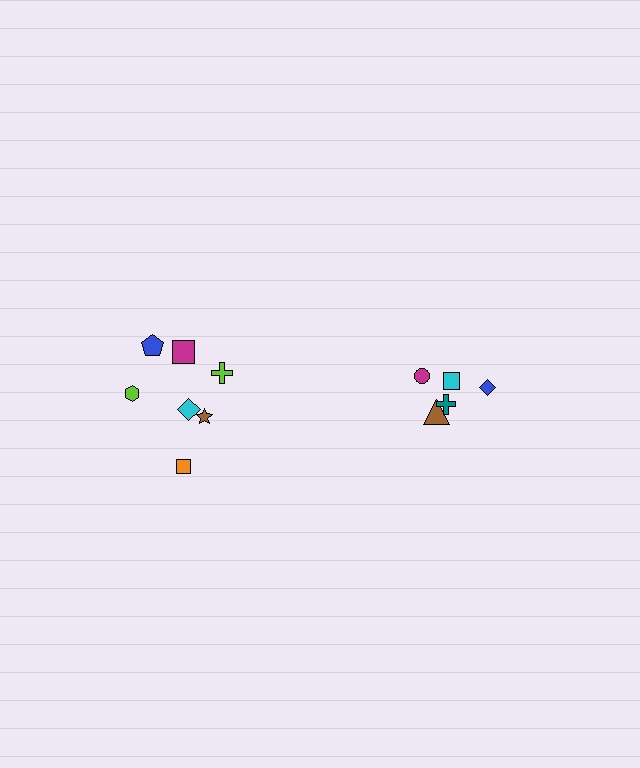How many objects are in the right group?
There are 5 objects.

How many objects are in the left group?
There are 7 objects.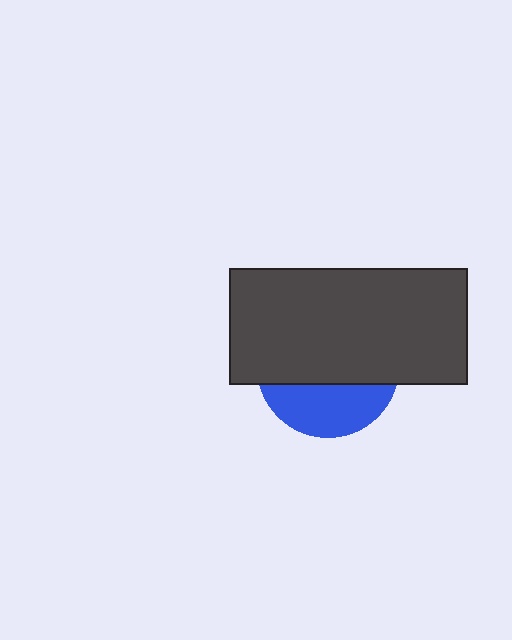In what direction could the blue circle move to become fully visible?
The blue circle could move down. That would shift it out from behind the dark gray rectangle entirely.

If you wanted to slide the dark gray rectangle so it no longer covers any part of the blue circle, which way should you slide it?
Slide it up — that is the most direct way to separate the two shapes.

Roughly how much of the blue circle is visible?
A small part of it is visible (roughly 34%).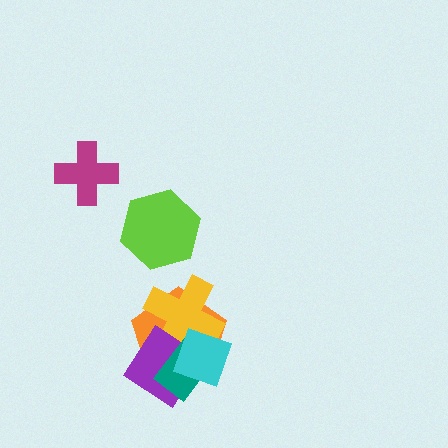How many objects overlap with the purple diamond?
4 objects overlap with the purple diamond.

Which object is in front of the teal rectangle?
The cyan diamond is in front of the teal rectangle.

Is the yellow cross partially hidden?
Yes, it is partially covered by another shape.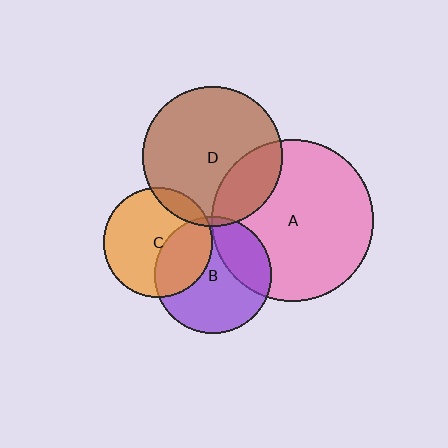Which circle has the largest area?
Circle A (pink).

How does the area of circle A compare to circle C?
Approximately 2.2 times.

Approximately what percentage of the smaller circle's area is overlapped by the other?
Approximately 5%.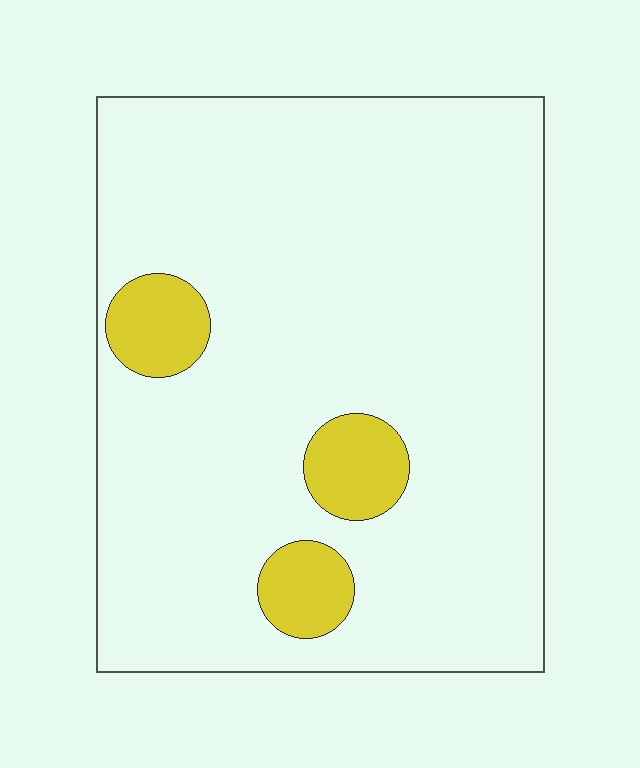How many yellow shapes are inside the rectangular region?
3.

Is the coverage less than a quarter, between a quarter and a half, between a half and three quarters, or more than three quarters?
Less than a quarter.